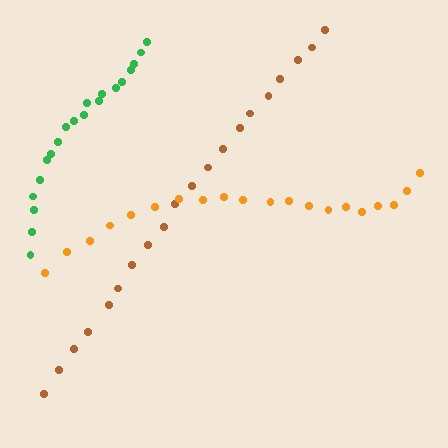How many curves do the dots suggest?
There are 3 distinct paths.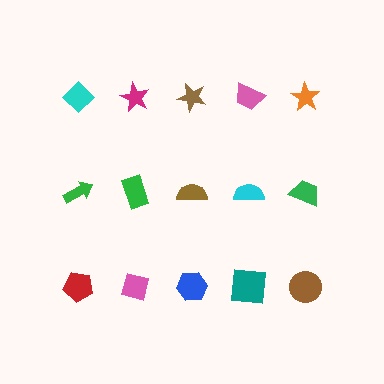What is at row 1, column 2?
A magenta star.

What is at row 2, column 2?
A green rectangle.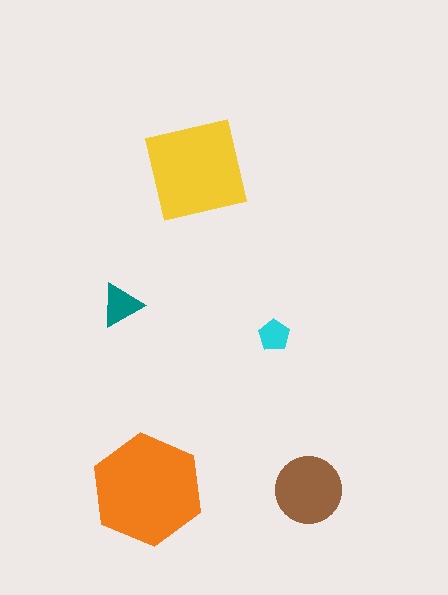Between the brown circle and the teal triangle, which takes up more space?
The brown circle.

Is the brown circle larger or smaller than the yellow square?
Smaller.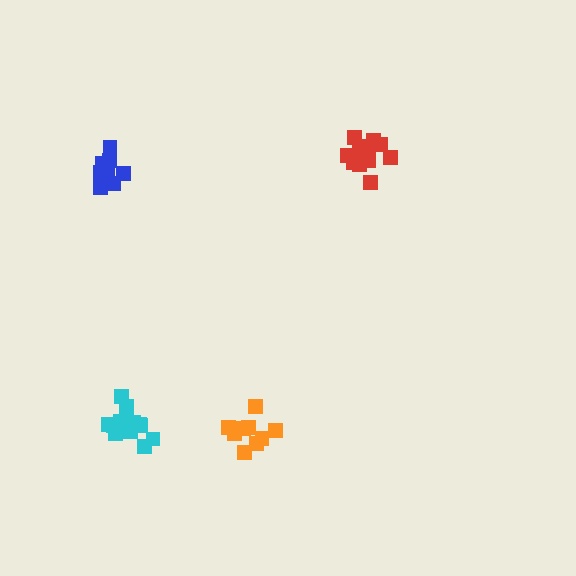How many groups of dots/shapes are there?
There are 4 groups.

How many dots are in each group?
Group 1: 13 dots, Group 2: 8 dots, Group 3: 9 dots, Group 4: 13 dots (43 total).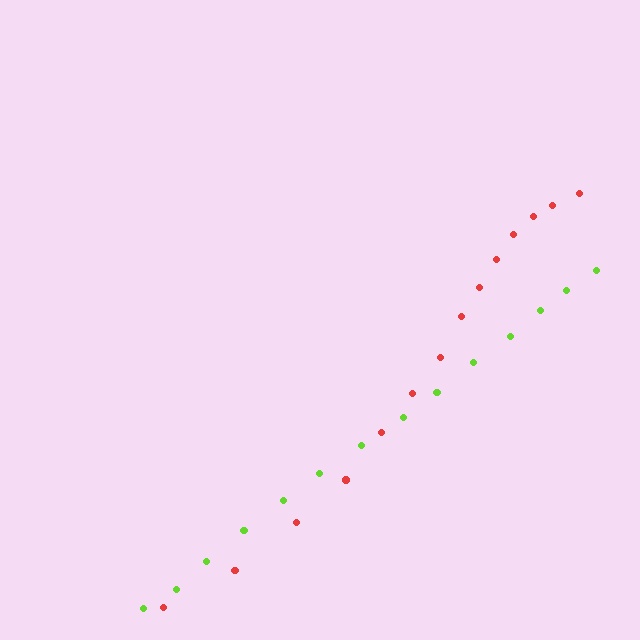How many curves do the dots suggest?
There are 2 distinct paths.